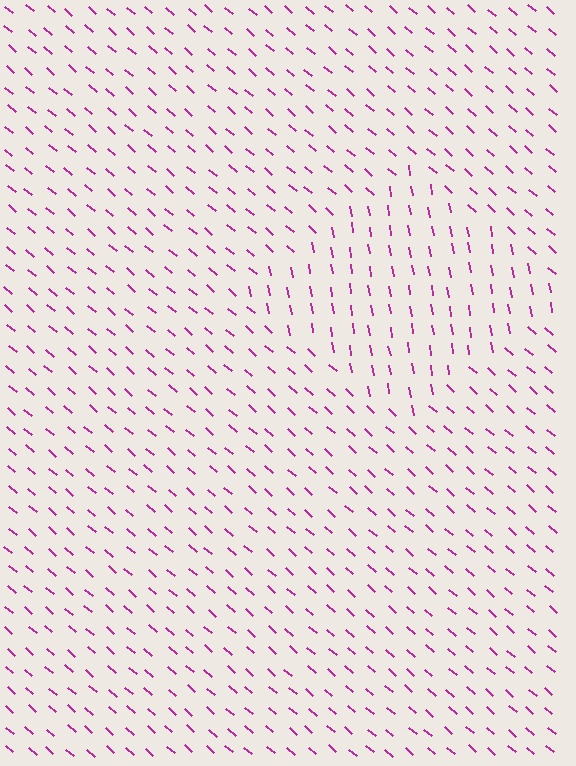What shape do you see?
I see a diamond.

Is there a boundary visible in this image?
Yes, there is a texture boundary formed by a change in line orientation.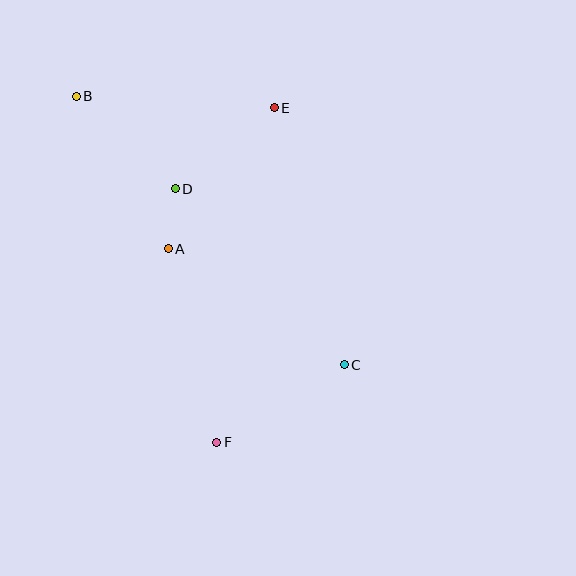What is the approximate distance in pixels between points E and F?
The distance between E and F is approximately 340 pixels.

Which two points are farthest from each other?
Points B and C are farthest from each other.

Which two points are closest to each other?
Points A and D are closest to each other.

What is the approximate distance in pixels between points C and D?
The distance between C and D is approximately 244 pixels.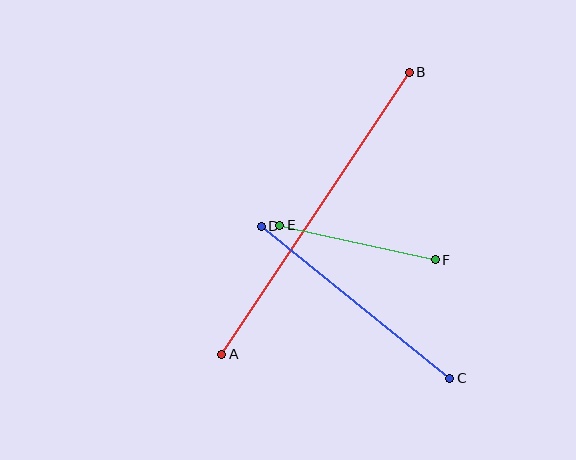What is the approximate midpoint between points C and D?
The midpoint is at approximately (355, 302) pixels.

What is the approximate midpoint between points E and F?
The midpoint is at approximately (358, 243) pixels.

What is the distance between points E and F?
The distance is approximately 159 pixels.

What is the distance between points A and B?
The distance is approximately 339 pixels.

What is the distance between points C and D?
The distance is approximately 242 pixels.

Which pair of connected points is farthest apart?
Points A and B are farthest apart.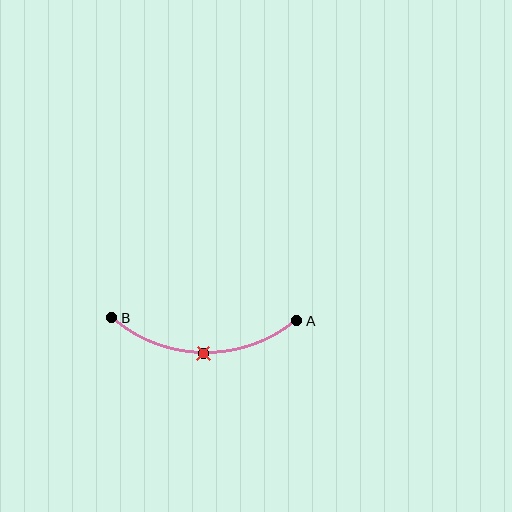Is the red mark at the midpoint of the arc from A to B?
Yes. The red mark lies on the arc at equal arc-length from both A and B — it is the arc midpoint.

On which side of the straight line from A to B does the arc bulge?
The arc bulges below the straight line connecting A and B.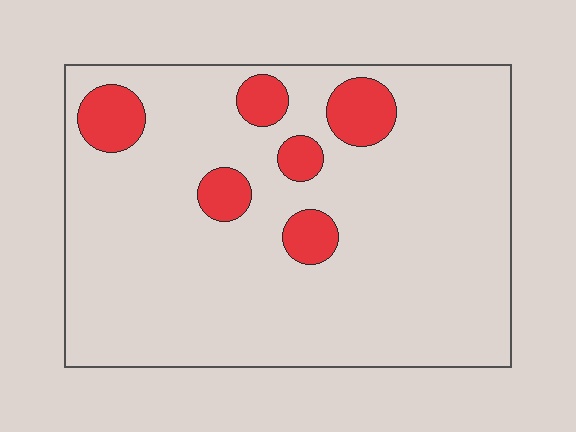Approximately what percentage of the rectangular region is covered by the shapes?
Approximately 10%.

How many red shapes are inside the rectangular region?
6.